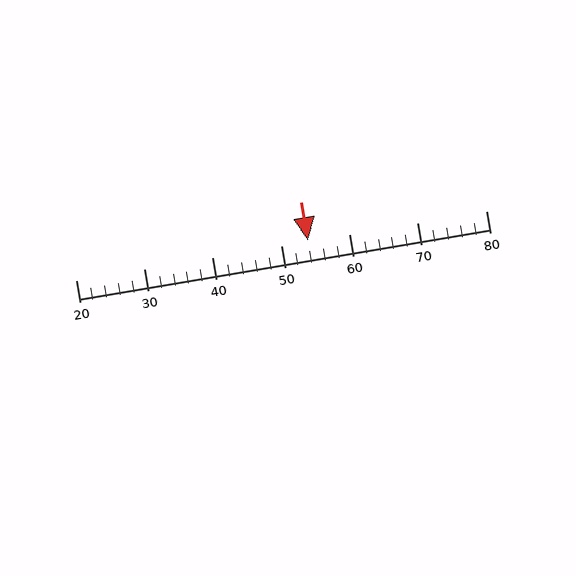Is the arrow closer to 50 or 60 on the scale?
The arrow is closer to 50.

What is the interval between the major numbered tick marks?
The major tick marks are spaced 10 units apart.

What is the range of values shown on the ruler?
The ruler shows values from 20 to 80.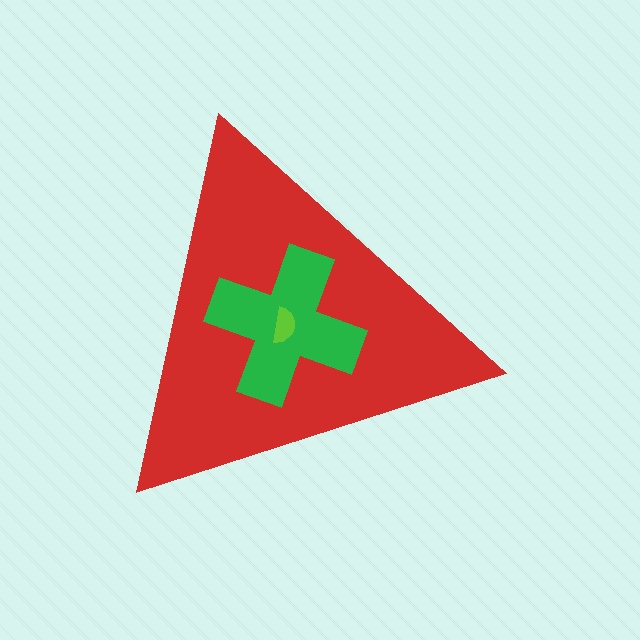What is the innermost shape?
The lime semicircle.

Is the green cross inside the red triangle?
Yes.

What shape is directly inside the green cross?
The lime semicircle.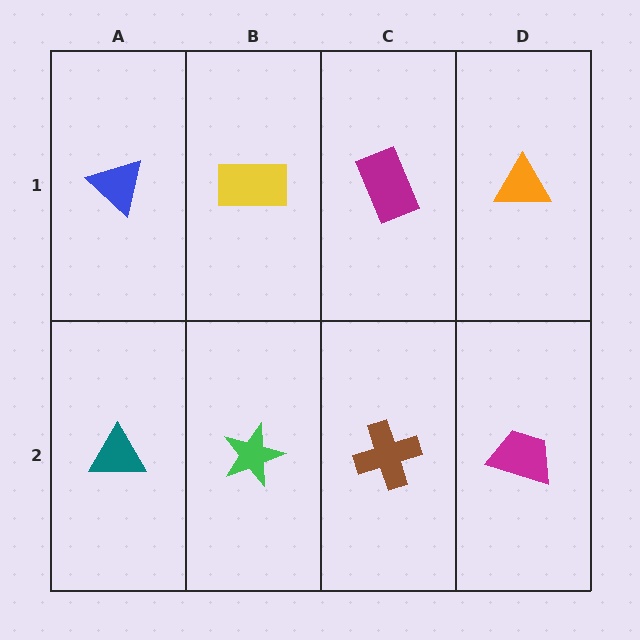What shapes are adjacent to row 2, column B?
A yellow rectangle (row 1, column B), a teal triangle (row 2, column A), a brown cross (row 2, column C).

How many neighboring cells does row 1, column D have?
2.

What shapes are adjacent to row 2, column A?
A blue triangle (row 1, column A), a green star (row 2, column B).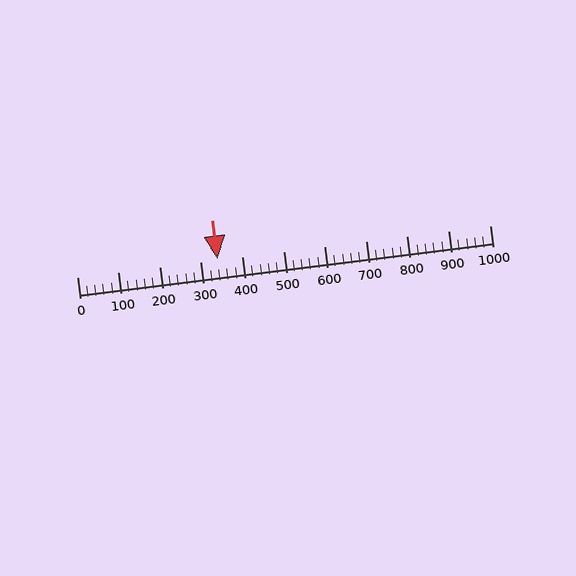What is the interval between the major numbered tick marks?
The major tick marks are spaced 100 units apart.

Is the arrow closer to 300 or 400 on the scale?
The arrow is closer to 300.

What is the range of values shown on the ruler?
The ruler shows values from 0 to 1000.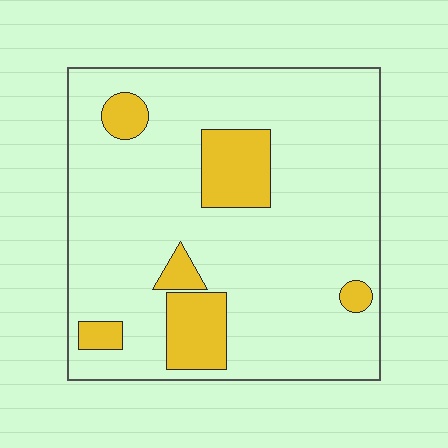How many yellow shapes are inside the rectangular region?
6.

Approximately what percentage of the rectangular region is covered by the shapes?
Approximately 15%.